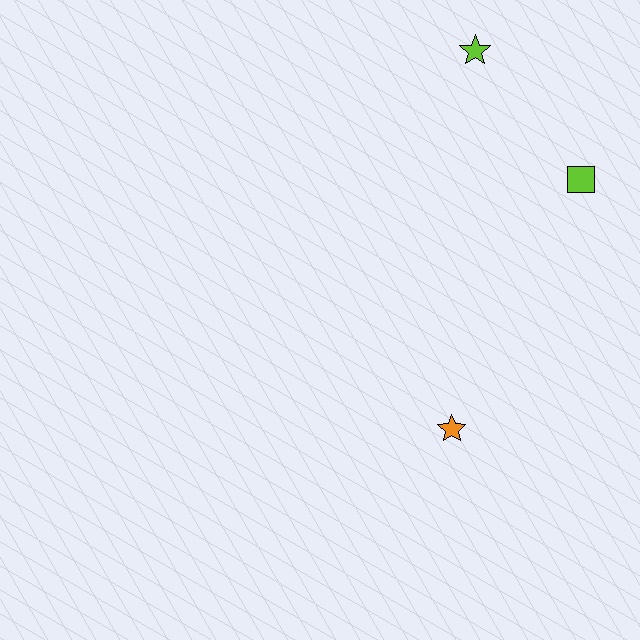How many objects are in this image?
There are 3 objects.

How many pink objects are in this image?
There are no pink objects.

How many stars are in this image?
There are 2 stars.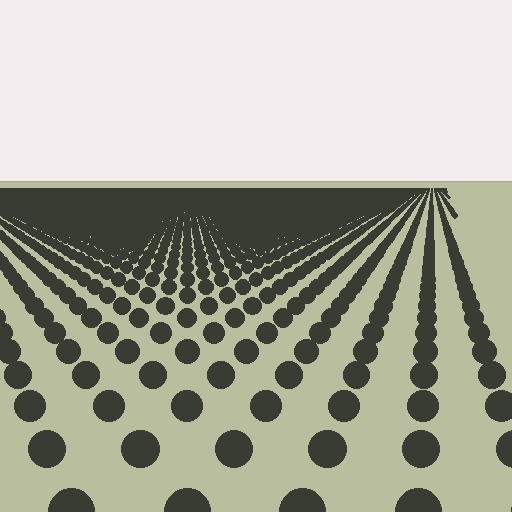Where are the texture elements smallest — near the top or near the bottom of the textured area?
Near the top.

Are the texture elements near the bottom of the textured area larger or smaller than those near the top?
Larger. Near the bottom, elements are closer to the viewer and appear at a bigger on-screen size.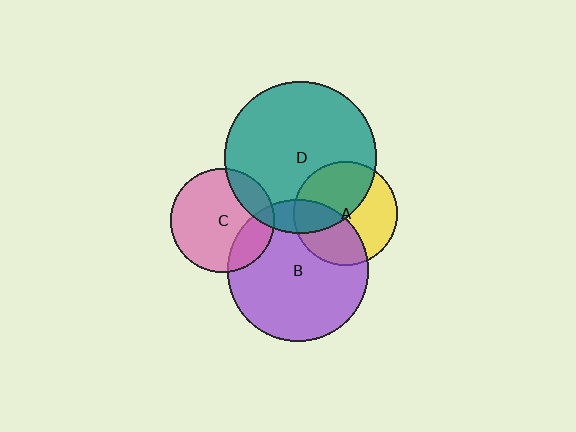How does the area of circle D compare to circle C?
Approximately 2.1 times.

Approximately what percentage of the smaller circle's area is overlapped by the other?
Approximately 20%.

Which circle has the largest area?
Circle D (teal).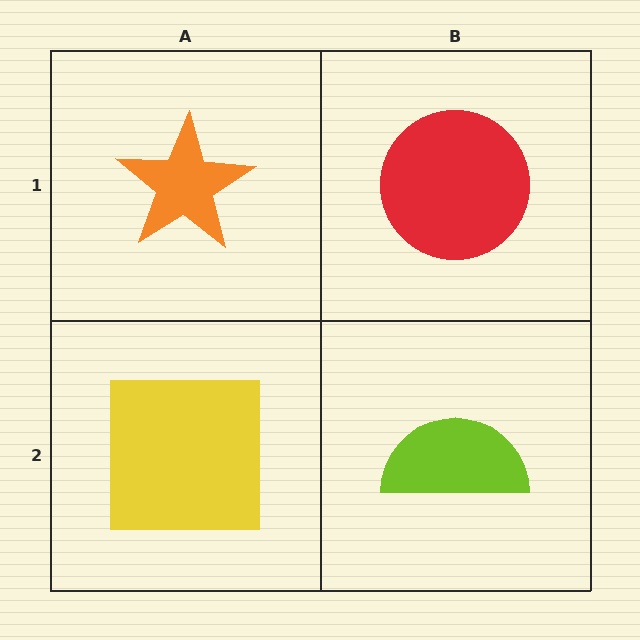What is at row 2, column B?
A lime semicircle.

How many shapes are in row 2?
2 shapes.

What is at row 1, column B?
A red circle.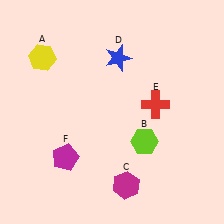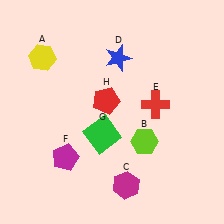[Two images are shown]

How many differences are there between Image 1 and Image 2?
There are 2 differences between the two images.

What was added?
A green square (G), a red pentagon (H) were added in Image 2.